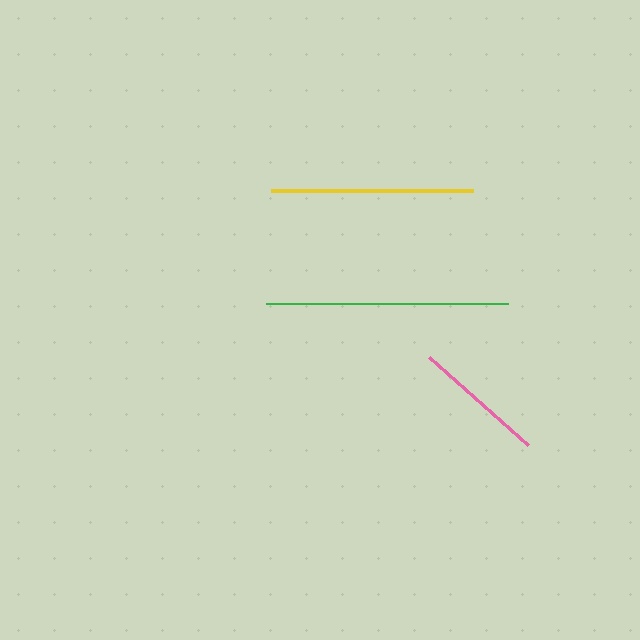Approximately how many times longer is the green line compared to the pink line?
The green line is approximately 1.8 times the length of the pink line.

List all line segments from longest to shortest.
From longest to shortest: green, yellow, pink.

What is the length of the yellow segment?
The yellow segment is approximately 202 pixels long.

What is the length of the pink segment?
The pink segment is approximately 133 pixels long.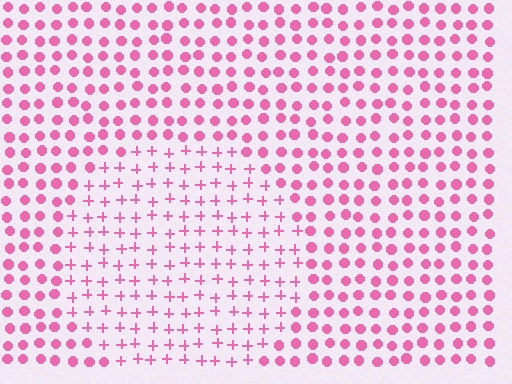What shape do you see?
I see a circle.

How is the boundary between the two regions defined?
The boundary is defined by a change in element shape: plus signs inside vs. circles outside. All elements share the same color and spacing.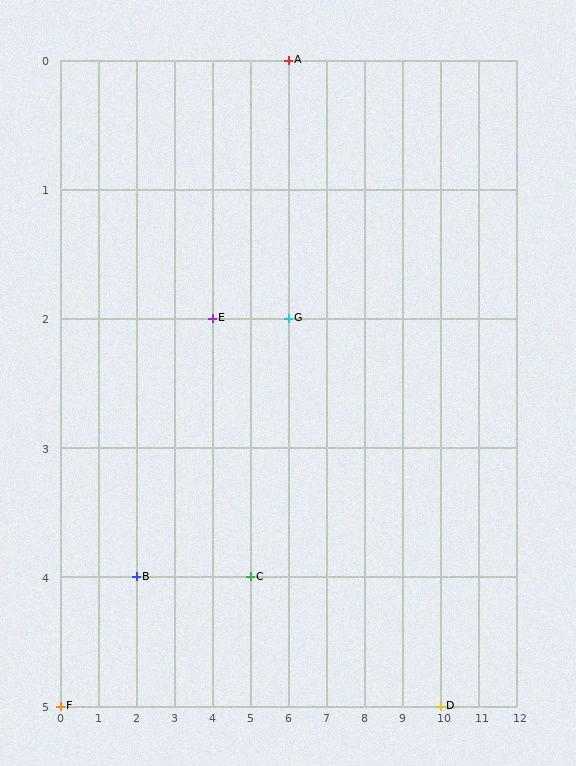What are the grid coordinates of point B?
Point B is at grid coordinates (2, 4).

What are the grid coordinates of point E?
Point E is at grid coordinates (4, 2).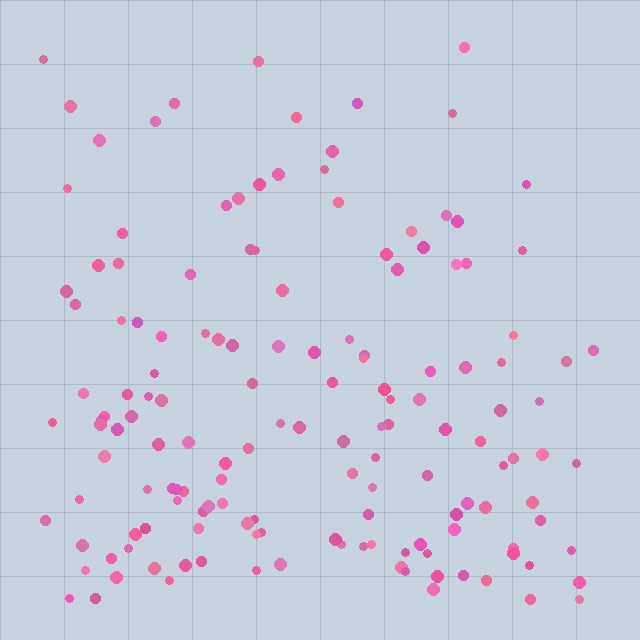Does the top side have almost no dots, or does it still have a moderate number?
Still a moderate number, just noticeably fewer than the bottom.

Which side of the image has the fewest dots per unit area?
The top.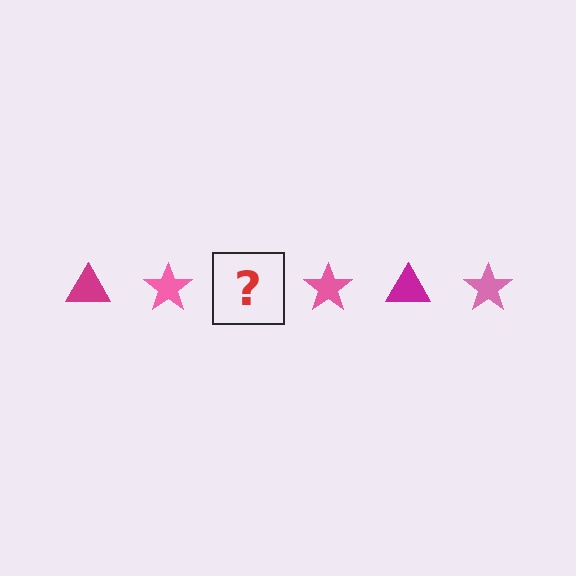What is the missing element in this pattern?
The missing element is a magenta triangle.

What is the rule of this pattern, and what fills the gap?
The rule is that the pattern alternates between magenta triangle and pink star. The gap should be filled with a magenta triangle.